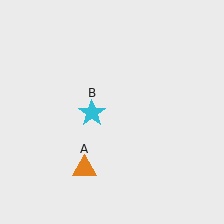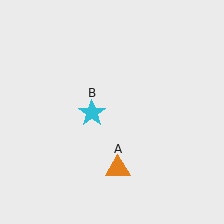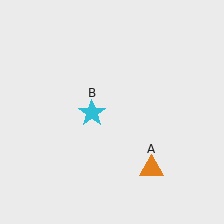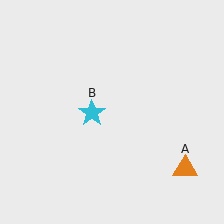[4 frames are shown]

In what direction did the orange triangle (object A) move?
The orange triangle (object A) moved right.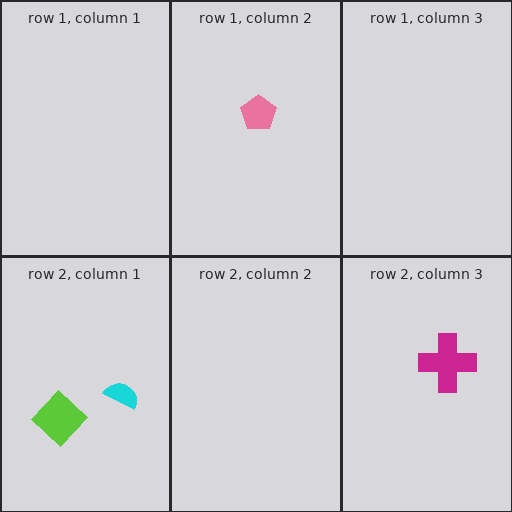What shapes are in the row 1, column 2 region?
The pink pentagon.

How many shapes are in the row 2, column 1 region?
2.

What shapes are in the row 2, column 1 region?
The cyan semicircle, the lime diamond.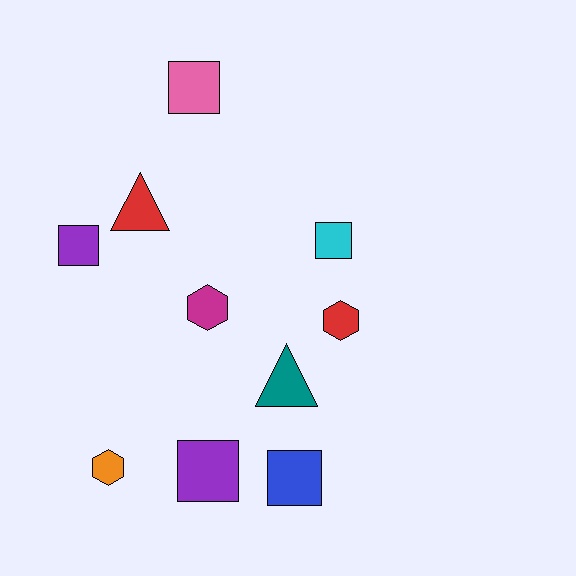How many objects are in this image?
There are 10 objects.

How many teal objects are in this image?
There is 1 teal object.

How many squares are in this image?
There are 5 squares.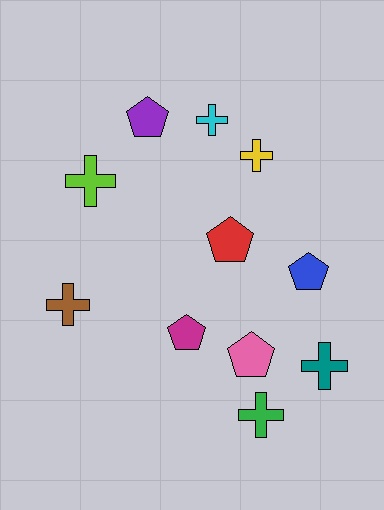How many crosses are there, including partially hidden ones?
There are 6 crosses.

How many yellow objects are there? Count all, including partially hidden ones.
There is 1 yellow object.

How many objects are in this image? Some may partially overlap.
There are 11 objects.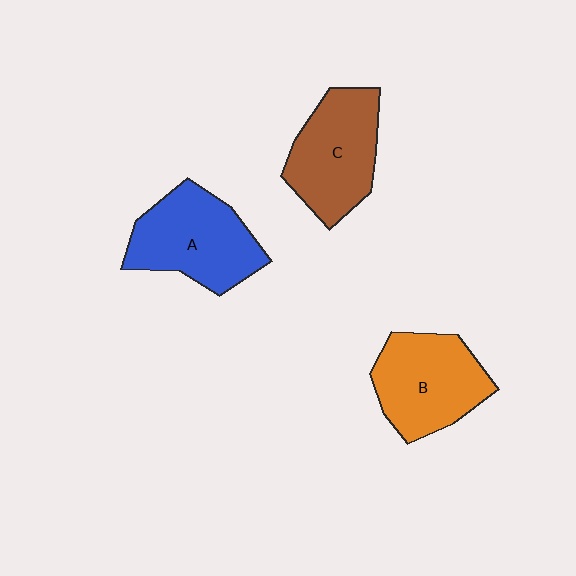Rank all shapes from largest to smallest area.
From largest to smallest: A (blue), B (orange), C (brown).